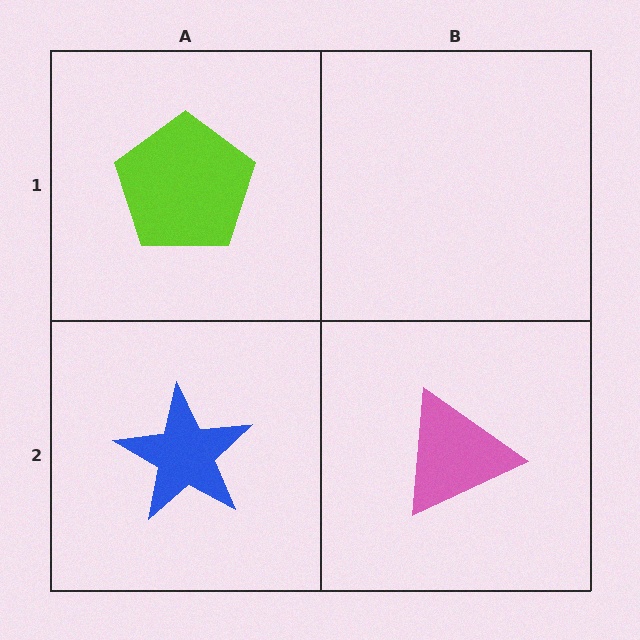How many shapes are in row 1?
1 shape.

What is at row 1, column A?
A lime pentagon.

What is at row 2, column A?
A blue star.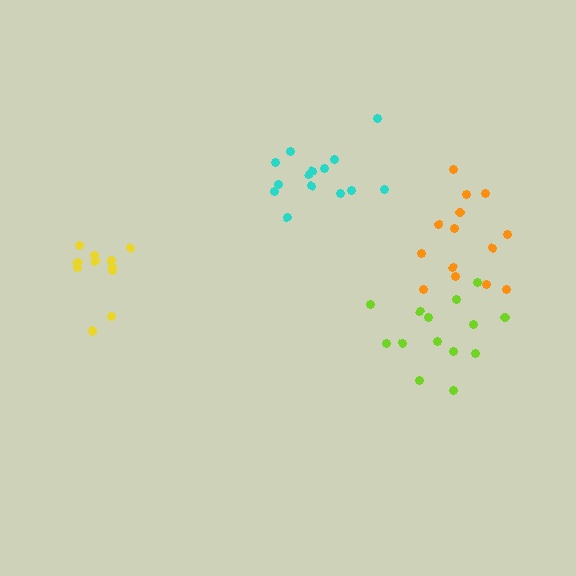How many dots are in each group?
Group 1: 11 dots, Group 2: 14 dots, Group 3: 14 dots, Group 4: 14 dots (53 total).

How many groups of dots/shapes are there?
There are 4 groups.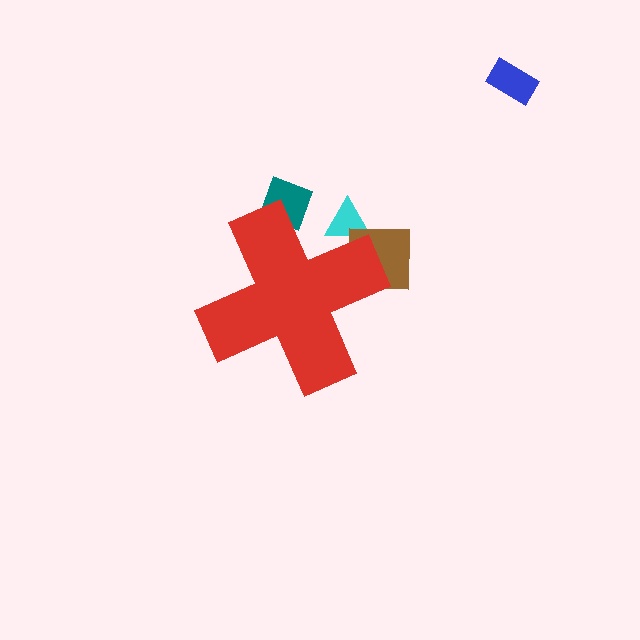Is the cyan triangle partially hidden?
Yes, the cyan triangle is partially hidden behind the red cross.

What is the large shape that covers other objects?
A red cross.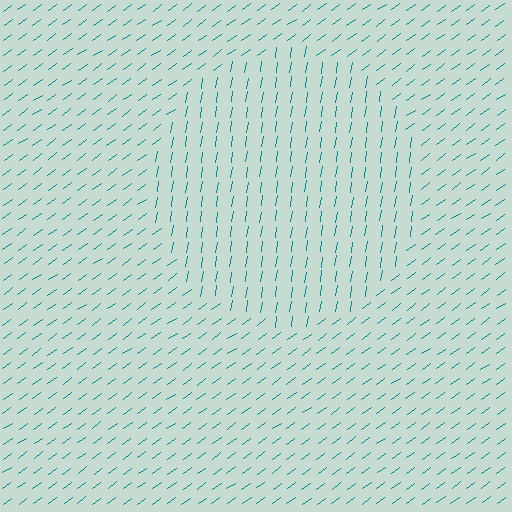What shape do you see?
I see a circle.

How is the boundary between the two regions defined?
The boundary is defined purely by a change in line orientation (approximately 45 degrees difference). All lines are the same color and thickness.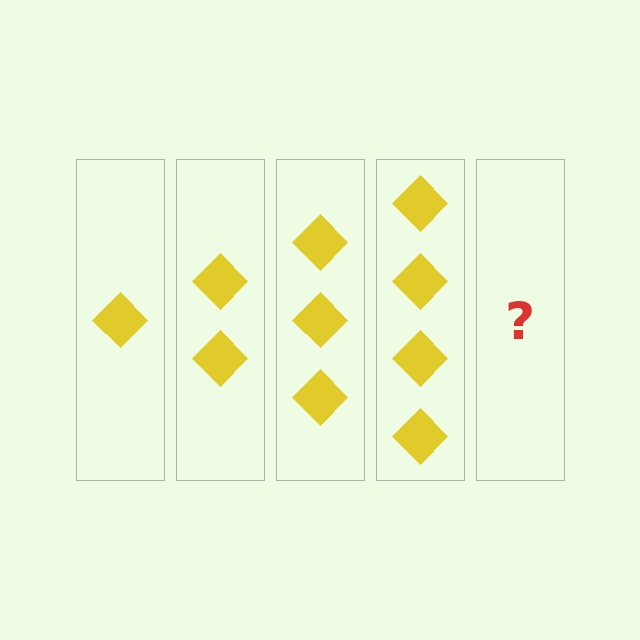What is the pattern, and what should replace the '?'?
The pattern is that each step adds one more diamond. The '?' should be 5 diamonds.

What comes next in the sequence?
The next element should be 5 diamonds.